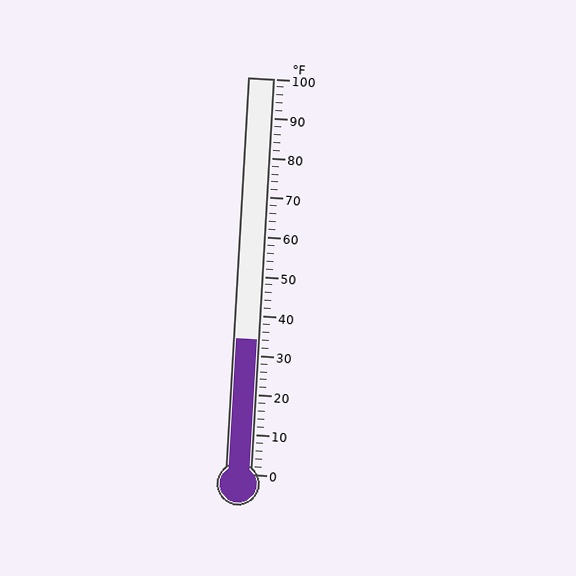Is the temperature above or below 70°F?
The temperature is below 70°F.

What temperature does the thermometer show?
The thermometer shows approximately 34°F.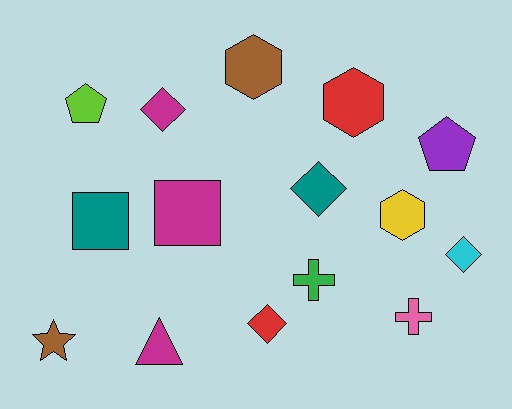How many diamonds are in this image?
There are 4 diamonds.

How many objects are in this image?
There are 15 objects.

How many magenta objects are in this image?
There are 3 magenta objects.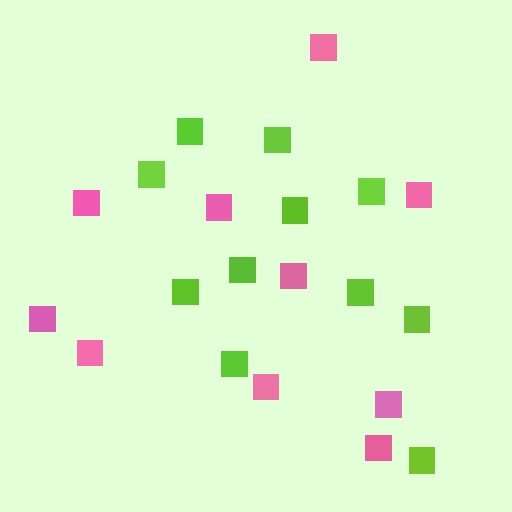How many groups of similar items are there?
There are 2 groups: one group of lime squares (11) and one group of pink squares (10).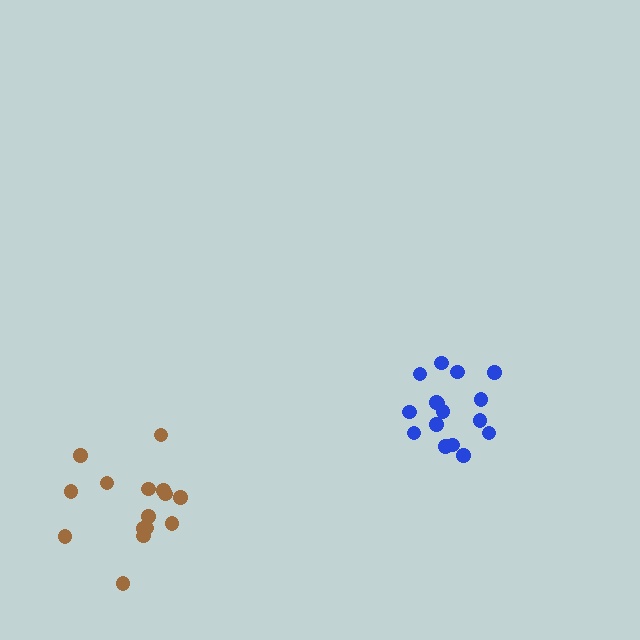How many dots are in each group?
Group 1: 16 dots, Group 2: 15 dots (31 total).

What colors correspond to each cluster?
The clusters are colored: blue, brown.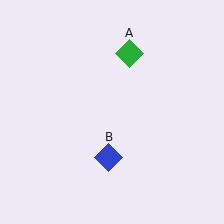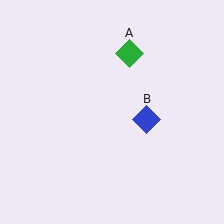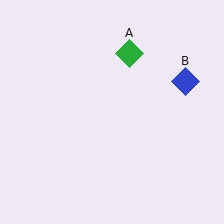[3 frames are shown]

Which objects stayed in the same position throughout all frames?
Green diamond (object A) remained stationary.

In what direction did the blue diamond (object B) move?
The blue diamond (object B) moved up and to the right.